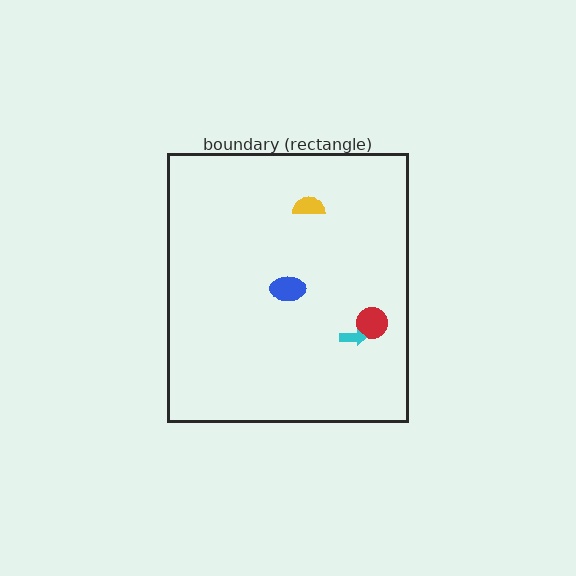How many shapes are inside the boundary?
4 inside, 0 outside.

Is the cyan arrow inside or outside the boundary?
Inside.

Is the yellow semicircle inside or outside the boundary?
Inside.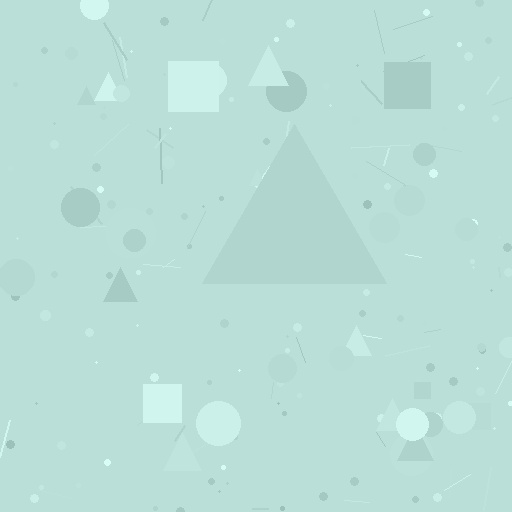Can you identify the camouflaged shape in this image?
The camouflaged shape is a triangle.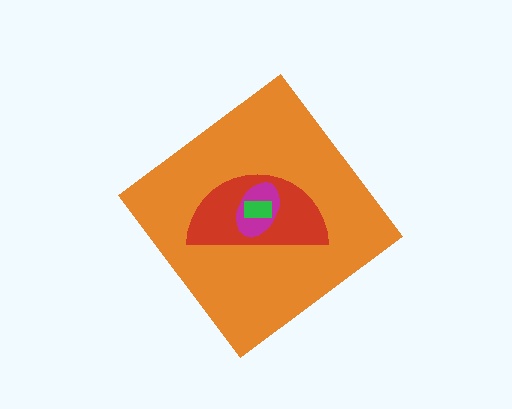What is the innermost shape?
The green rectangle.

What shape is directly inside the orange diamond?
The red semicircle.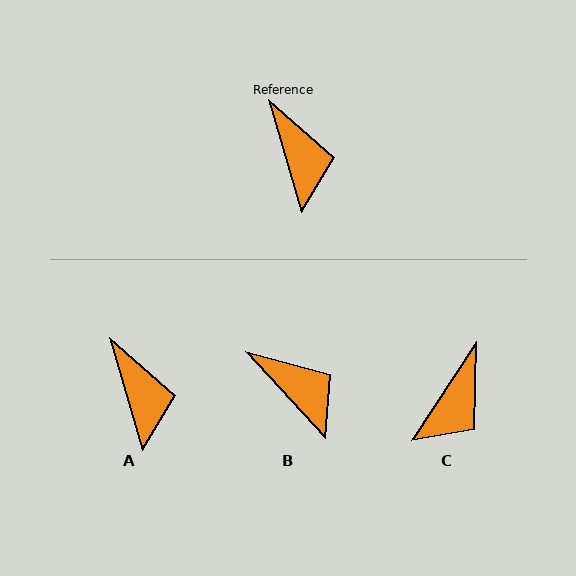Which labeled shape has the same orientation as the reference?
A.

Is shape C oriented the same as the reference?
No, it is off by about 49 degrees.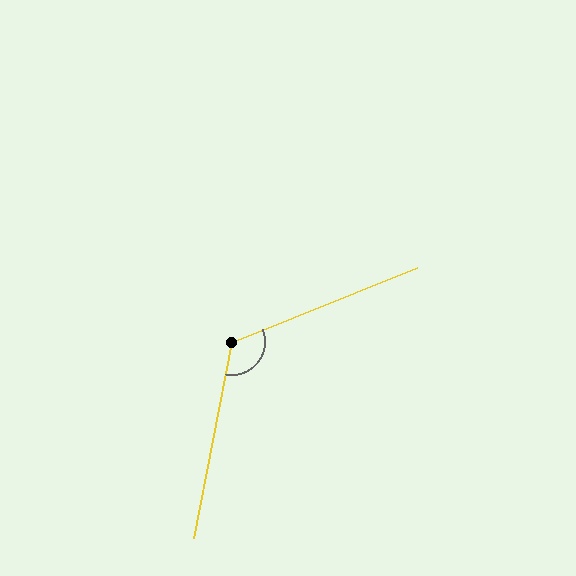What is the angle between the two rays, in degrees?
Approximately 123 degrees.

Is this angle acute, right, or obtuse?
It is obtuse.